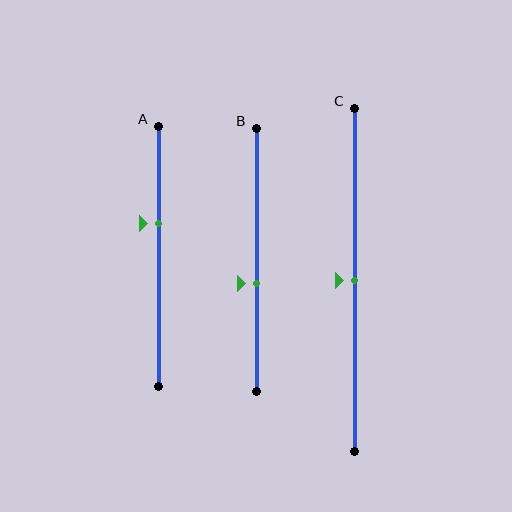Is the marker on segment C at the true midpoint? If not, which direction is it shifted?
Yes, the marker on segment C is at the true midpoint.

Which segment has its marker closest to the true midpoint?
Segment C has its marker closest to the true midpoint.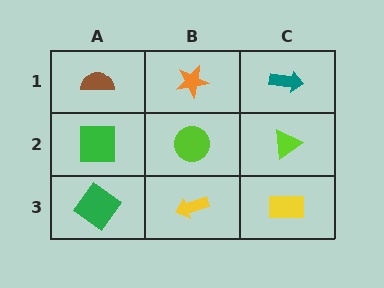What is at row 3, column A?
A green diamond.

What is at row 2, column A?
A green square.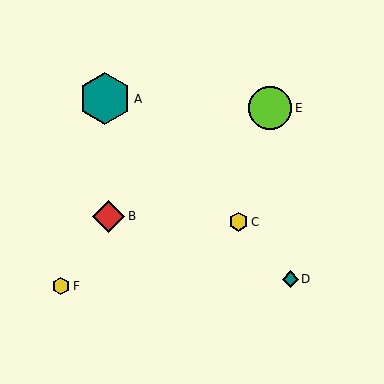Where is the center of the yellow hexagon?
The center of the yellow hexagon is at (61, 286).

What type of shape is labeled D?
Shape D is a teal diamond.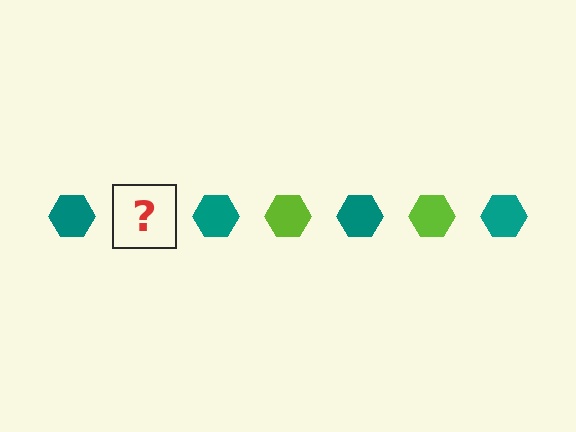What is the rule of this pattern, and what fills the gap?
The rule is that the pattern cycles through teal, lime hexagons. The gap should be filled with a lime hexagon.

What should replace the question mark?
The question mark should be replaced with a lime hexagon.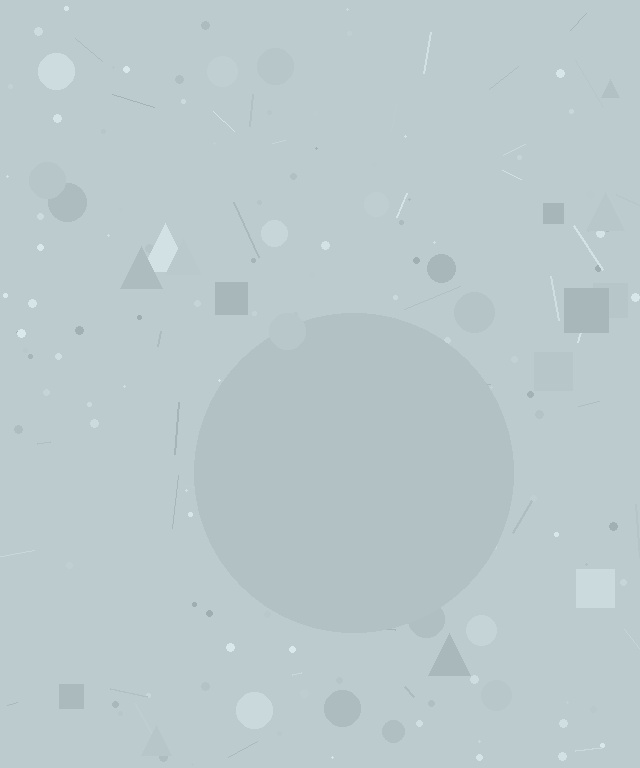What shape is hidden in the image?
A circle is hidden in the image.